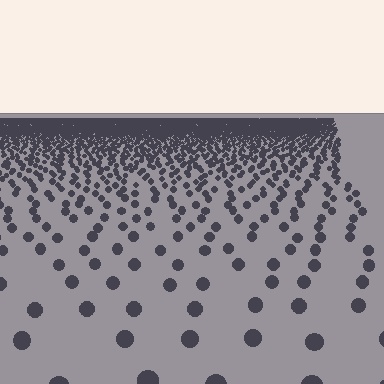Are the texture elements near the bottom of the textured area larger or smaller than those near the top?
Larger. Near the bottom, elements are closer to the viewer and appear at a bigger on-screen size.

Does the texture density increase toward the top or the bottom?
Density increases toward the top.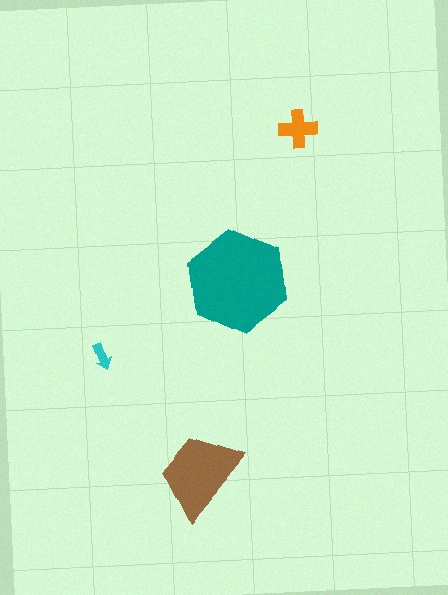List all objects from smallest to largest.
The cyan arrow, the orange cross, the brown trapezoid, the teal hexagon.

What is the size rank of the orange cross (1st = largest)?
3rd.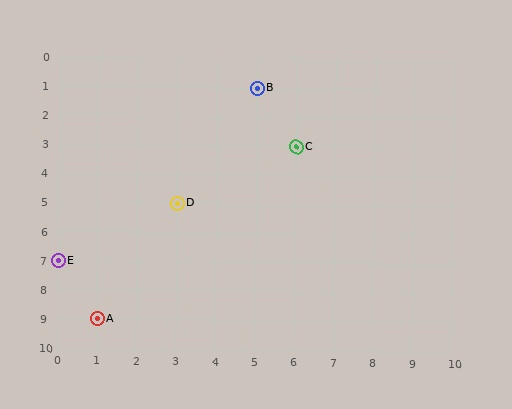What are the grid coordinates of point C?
Point C is at grid coordinates (6, 3).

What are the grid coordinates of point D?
Point D is at grid coordinates (3, 5).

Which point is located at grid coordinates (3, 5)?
Point D is at (3, 5).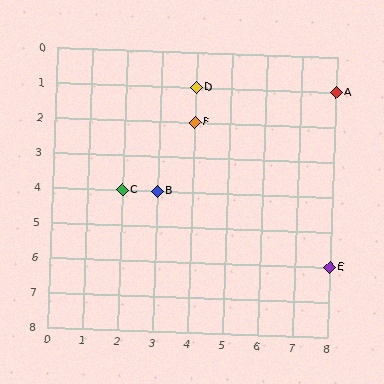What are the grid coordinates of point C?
Point C is at grid coordinates (2, 4).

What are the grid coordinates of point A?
Point A is at grid coordinates (8, 1).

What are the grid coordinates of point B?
Point B is at grid coordinates (3, 4).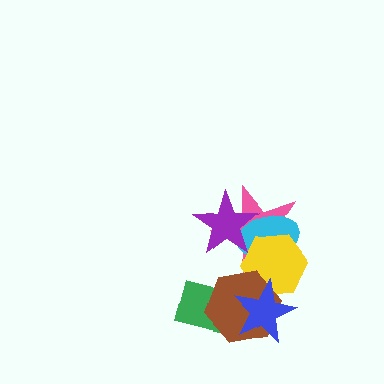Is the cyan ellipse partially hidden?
Yes, it is partially covered by another shape.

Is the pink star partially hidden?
Yes, it is partially covered by another shape.